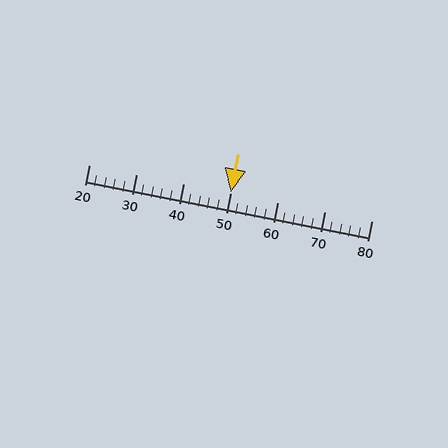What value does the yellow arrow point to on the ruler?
The yellow arrow points to approximately 50.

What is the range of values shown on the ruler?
The ruler shows values from 20 to 80.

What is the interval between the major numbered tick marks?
The major tick marks are spaced 10 units apart.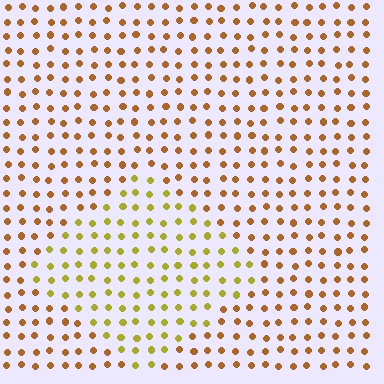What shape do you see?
I see a diamond.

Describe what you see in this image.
The image is filled with small brown elements in a uniform arrangement. A diamond-shaped region is visible where the elements are tinted to a slightly different hue, forming a subtle color boundary.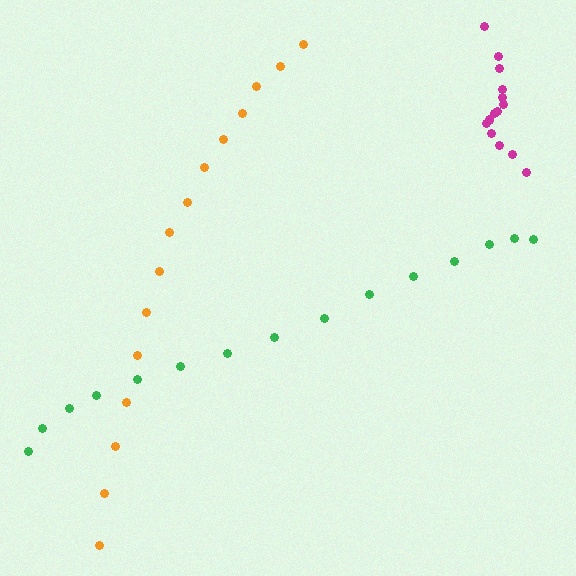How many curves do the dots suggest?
There are 3 distinct paths.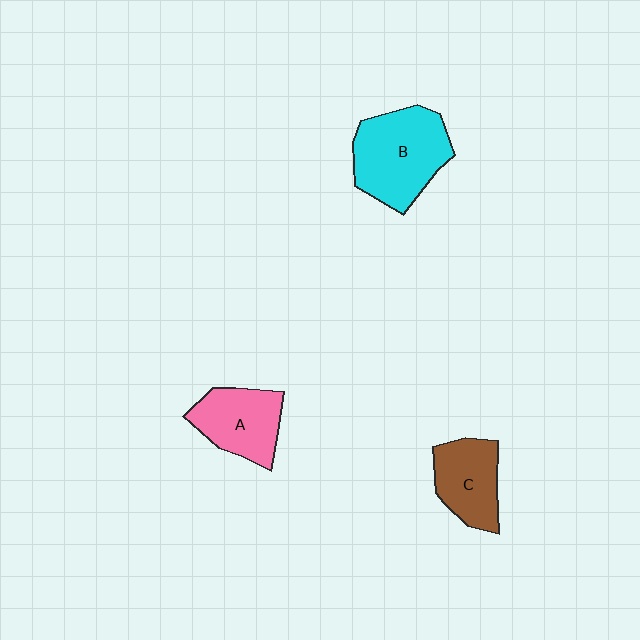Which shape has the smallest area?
Shape C (brown).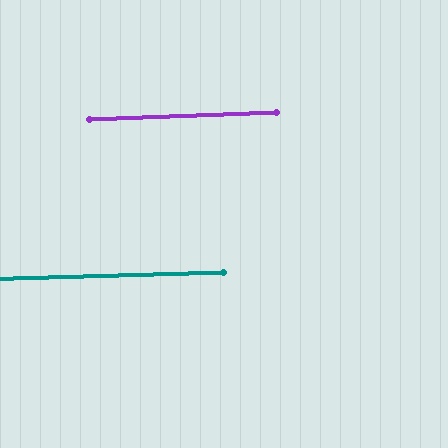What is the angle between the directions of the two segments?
Approximately 1 degree.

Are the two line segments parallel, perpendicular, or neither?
Parallel — their directions differ by only 0.7°.